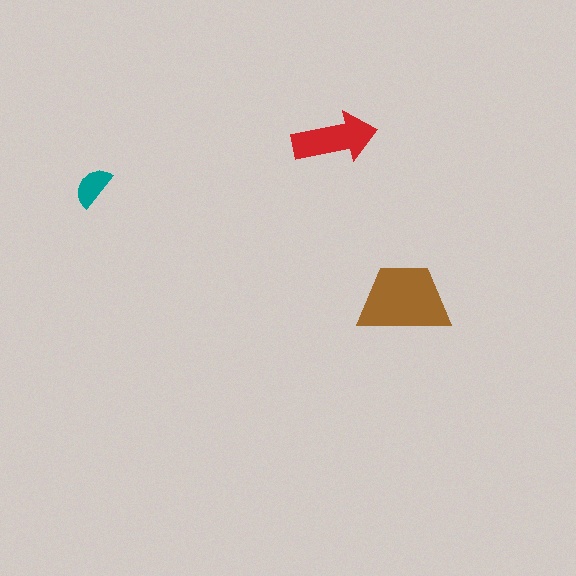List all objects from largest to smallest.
The brown trapezoid, the red arrow, the teal semicircle.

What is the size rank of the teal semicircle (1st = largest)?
3rd.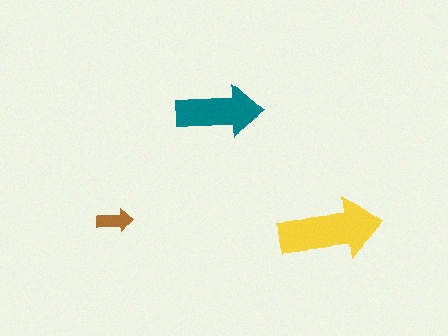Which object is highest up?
The teal arrow is topmost.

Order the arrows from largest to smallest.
the yellow one, the teal one, the brown one.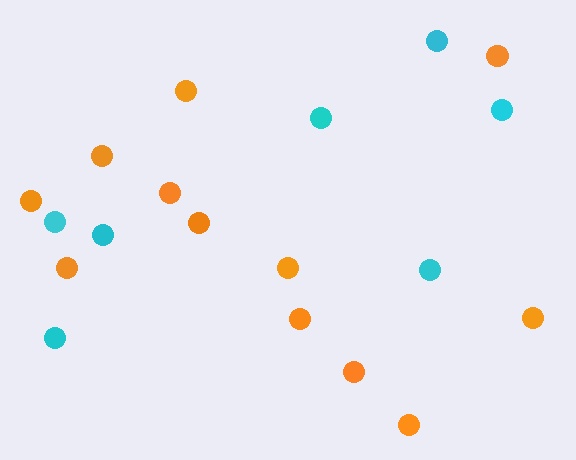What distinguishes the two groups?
There are 2 groups: one group of orange circles (12) and one group of cyan circles (7).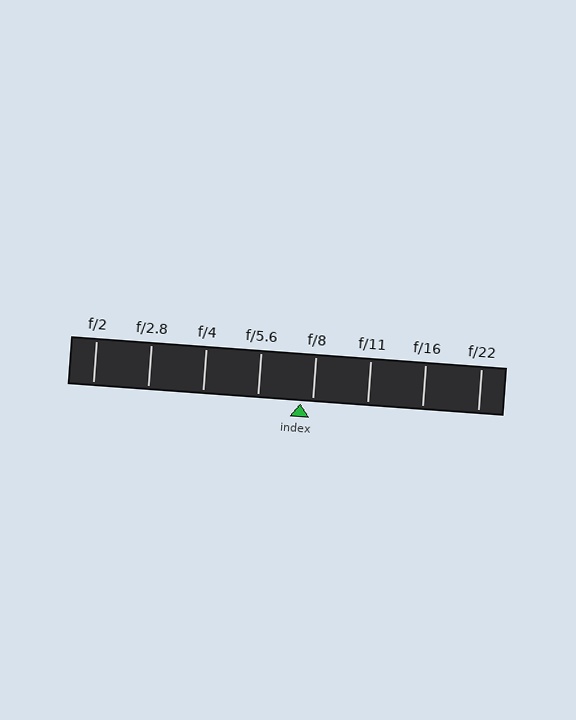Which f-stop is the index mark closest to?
The index mark is closest to f/8.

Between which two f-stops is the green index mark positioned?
The index mark is between f/5.6 and f/8.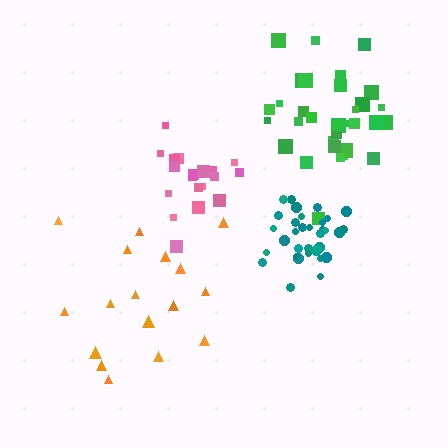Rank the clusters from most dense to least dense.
teal, pink, green, orange.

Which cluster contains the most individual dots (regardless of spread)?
Teal (34).